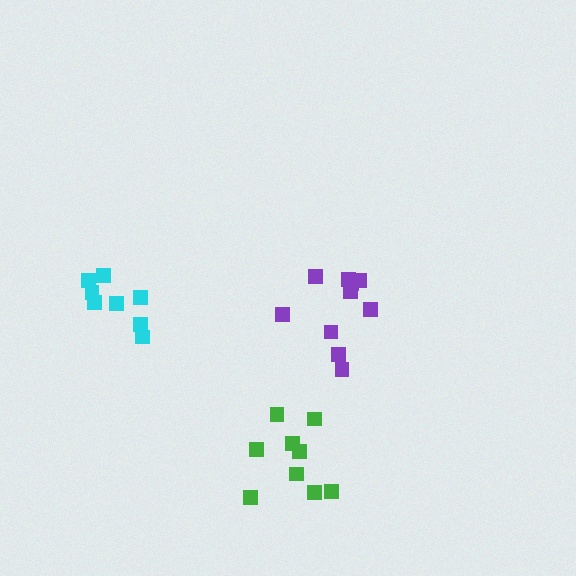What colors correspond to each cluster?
The clusters are colored: green, purple, cyan.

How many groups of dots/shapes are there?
There are 3 groups.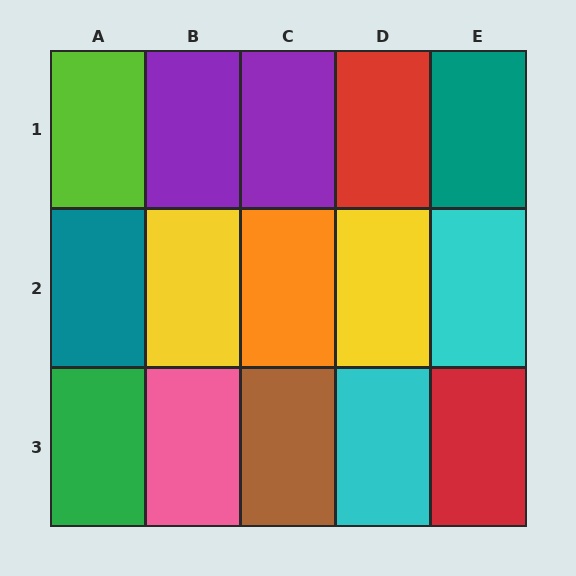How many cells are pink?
1 cell is pink.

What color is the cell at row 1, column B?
Purple.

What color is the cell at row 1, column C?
Purple.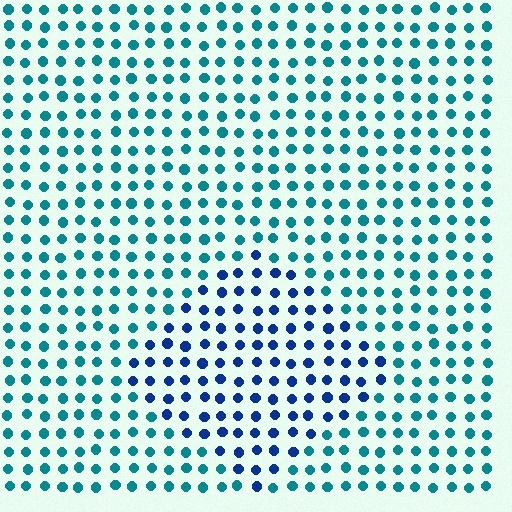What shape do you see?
I see a diamond.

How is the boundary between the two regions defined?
The boundary is defined purely by a slight shift in hue (about 40 degrees). Spacing, size, and orientation are identical on both sides.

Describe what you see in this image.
The image is filled with small teal elements in a uniform arrangement. A diamond-shaped region is visible where the elements are tinted to a slightly different hue, forming a subtle color boundary.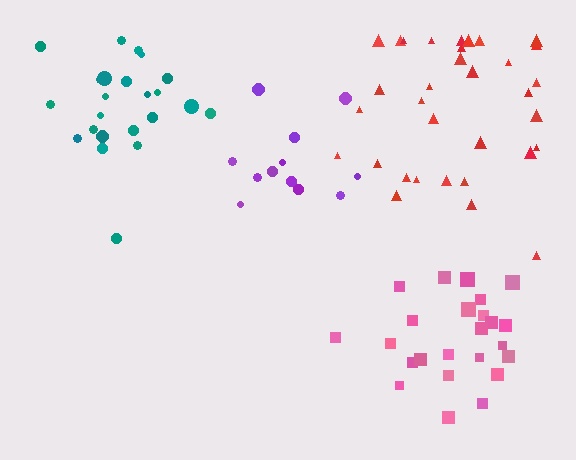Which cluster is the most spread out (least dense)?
Purple.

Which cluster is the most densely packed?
Teal.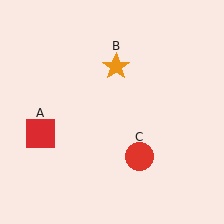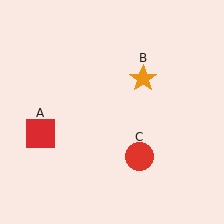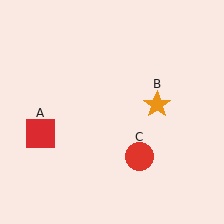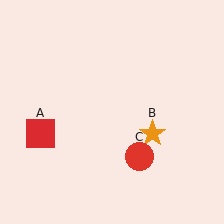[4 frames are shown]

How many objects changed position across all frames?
1 object changed position: orange star (object B).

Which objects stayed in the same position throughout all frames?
Red square (object A) and red circle (object C) remained stationary.